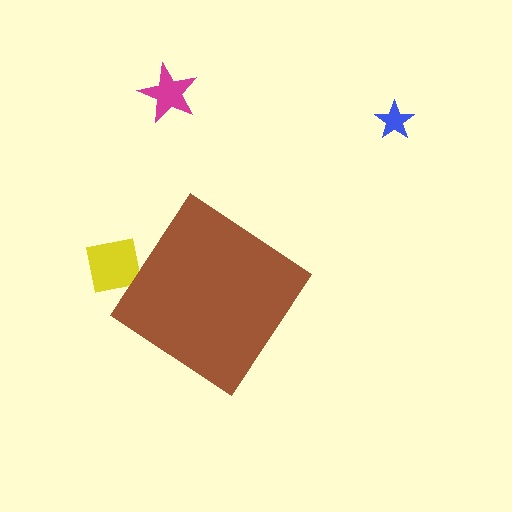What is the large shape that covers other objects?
A brown diamond.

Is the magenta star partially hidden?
No, the magenta star is fully visible.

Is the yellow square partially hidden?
Yes, the yellow square is partially hidden behind the brown diamond.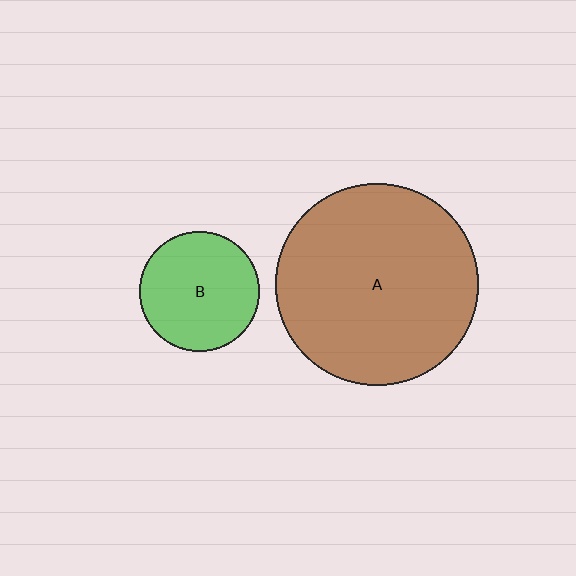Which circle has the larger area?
Circle A (brown).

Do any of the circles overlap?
No, none of the circles overlap.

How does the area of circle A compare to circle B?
Approximately 2.9 times.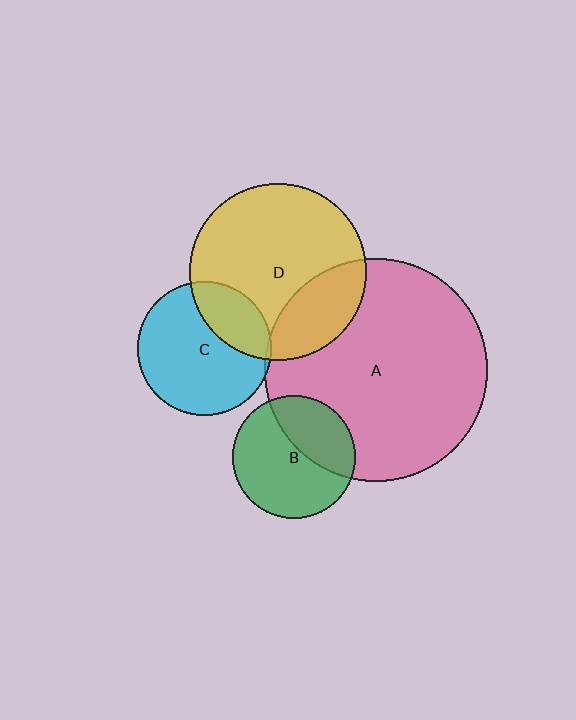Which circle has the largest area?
Circle A (pink).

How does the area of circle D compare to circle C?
Approximately 1.7 times.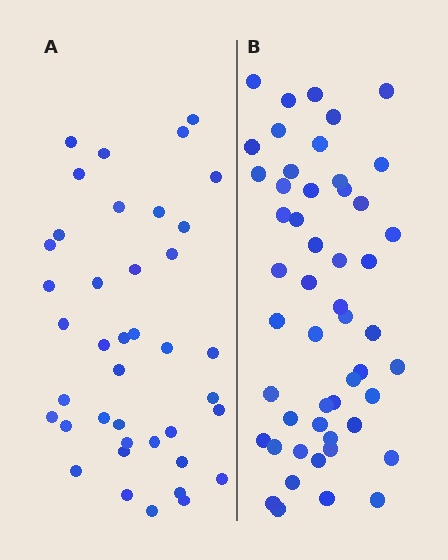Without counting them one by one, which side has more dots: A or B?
Region B (the right region) has more dots.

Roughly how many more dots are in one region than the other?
Region B has roughly 12 or so more dots than region A.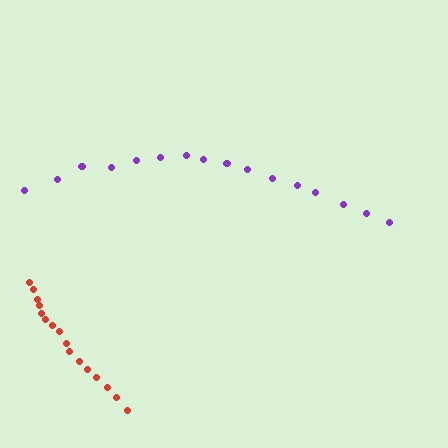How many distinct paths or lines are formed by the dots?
There are 2 distinct paths.